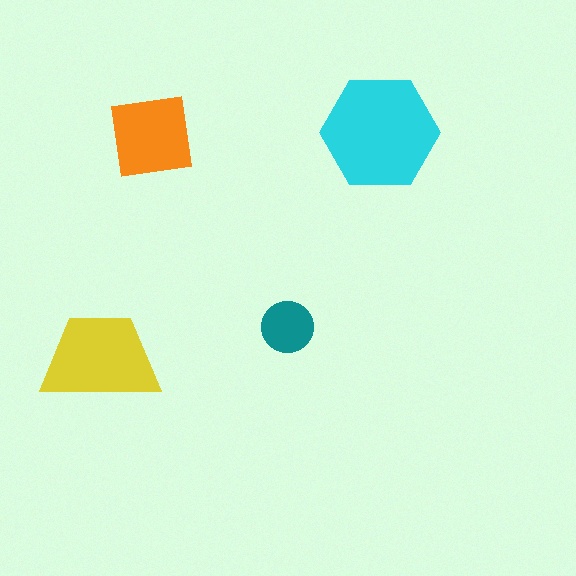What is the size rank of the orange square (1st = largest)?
3rd.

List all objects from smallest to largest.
The teal circle, the orange square, the yellow trapezoid, the cyan hexagon.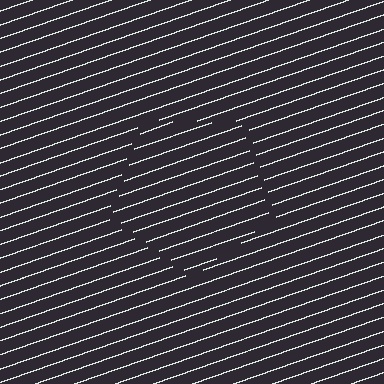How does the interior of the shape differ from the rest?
The interior of the shape contains the same grating, shifted by half a period — the contour is defined by the phase discontinuity where line-ends from the inner and outer gratings abut.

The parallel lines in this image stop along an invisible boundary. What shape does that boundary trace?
An illusory pentagon. The interior of the shape contains the same grating, shifted by half a period — the contour is defined by the phase discontinuity where line-ends from the inner and outer gratings abut.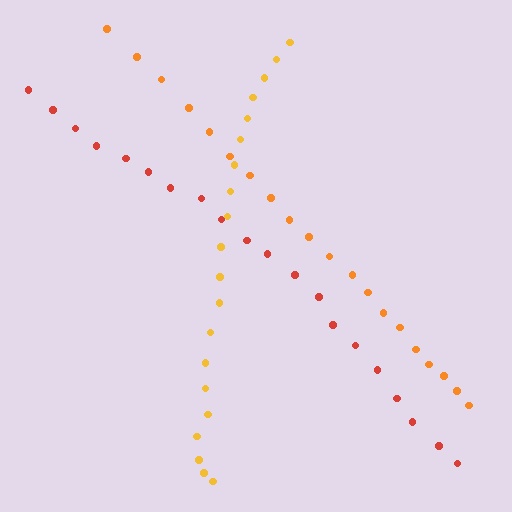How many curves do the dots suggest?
There are 3 distinct paths.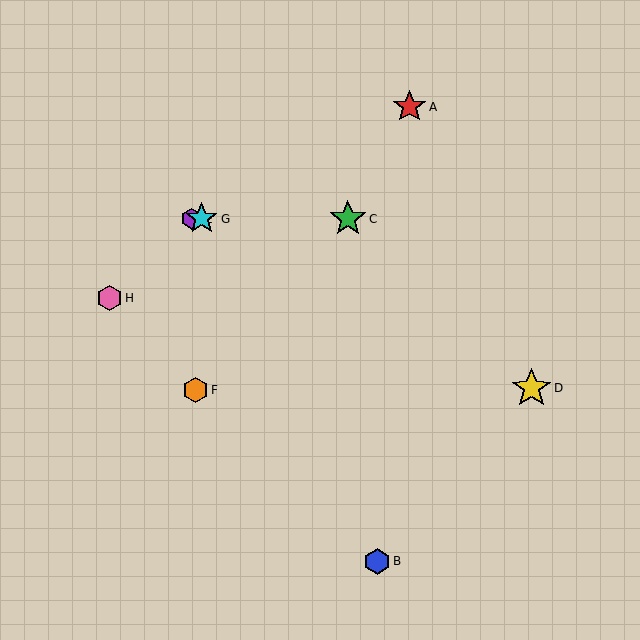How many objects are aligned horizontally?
3 objects (C, E, G) are aligned horizontally.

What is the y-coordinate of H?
Object H is at y≈298.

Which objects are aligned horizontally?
Objects C, E, G are aligned horizontally.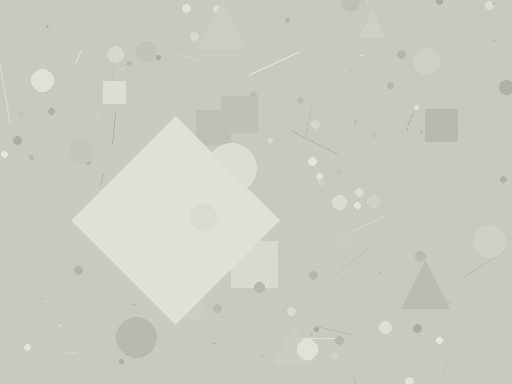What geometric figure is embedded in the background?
A diamond is embedded in the background.